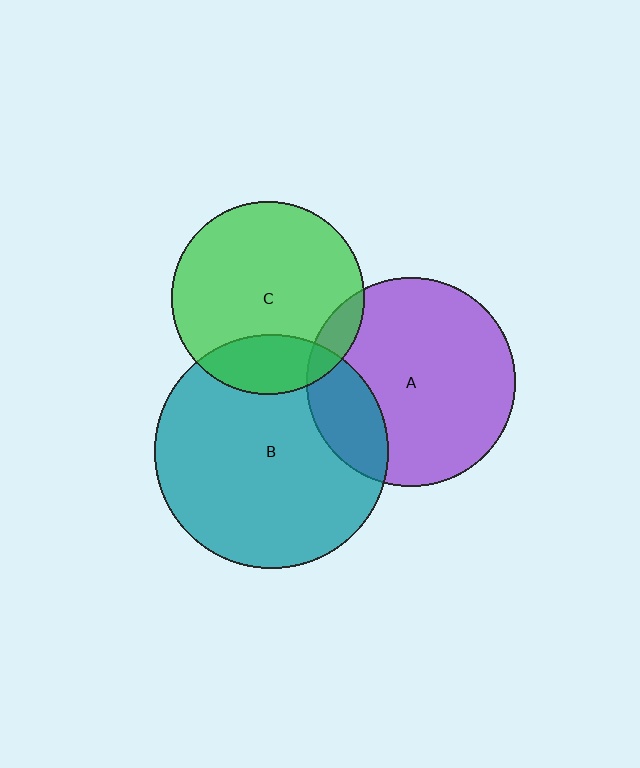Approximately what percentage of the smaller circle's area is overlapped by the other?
Approximately 20%.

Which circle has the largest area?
Circle B (teal).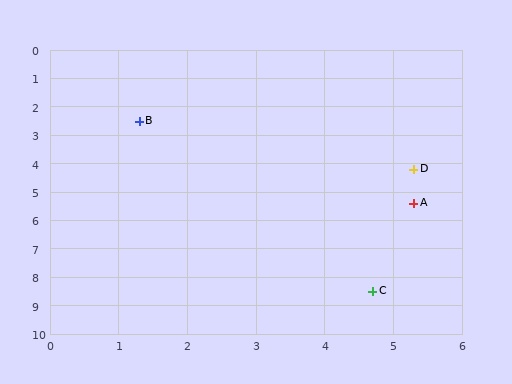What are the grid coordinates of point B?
Point B is at approximately (1.3, 2.5).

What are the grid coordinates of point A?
Point A is at approximately (5.3, 5.4).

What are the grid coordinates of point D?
Point D is at approximately (5.3, 4.2).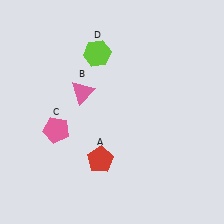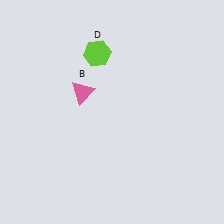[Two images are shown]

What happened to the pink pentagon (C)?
The pink pentagon (C) was removed in Image 2. It was in the bottom-left area of Image 1.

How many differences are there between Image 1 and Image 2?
There are 2 differences between the two images.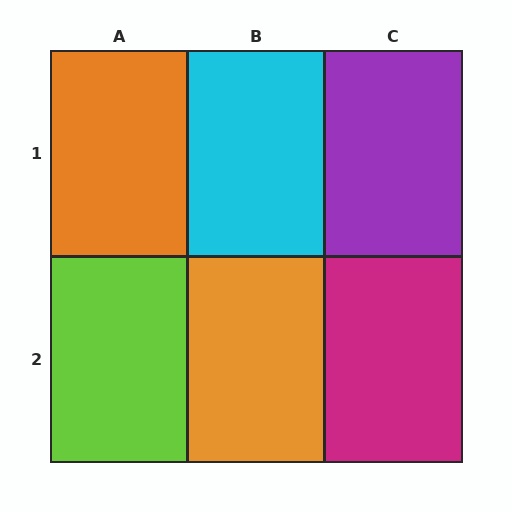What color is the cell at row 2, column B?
Orange.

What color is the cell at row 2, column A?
Lime.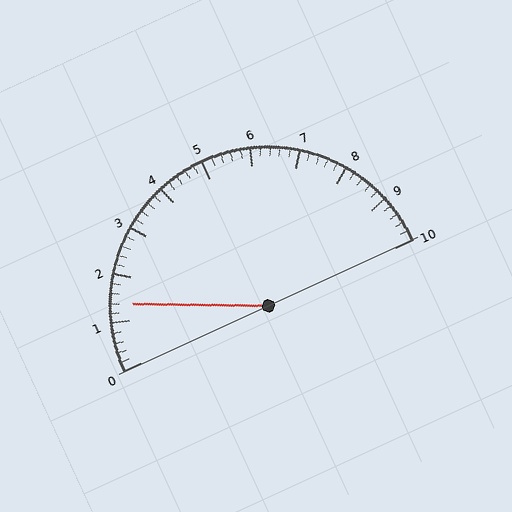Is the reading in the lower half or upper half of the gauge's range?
The reading is in the lower half of the range (0 to 10).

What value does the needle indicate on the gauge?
The needle indicates approximately 1.4.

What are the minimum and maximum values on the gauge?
The gauge ranges from 0 to 10.